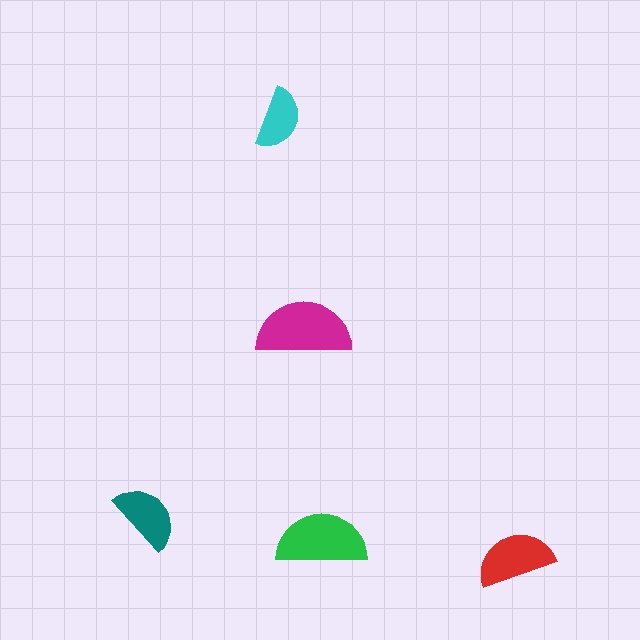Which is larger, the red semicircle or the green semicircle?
The green one.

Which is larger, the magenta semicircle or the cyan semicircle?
The magenta one.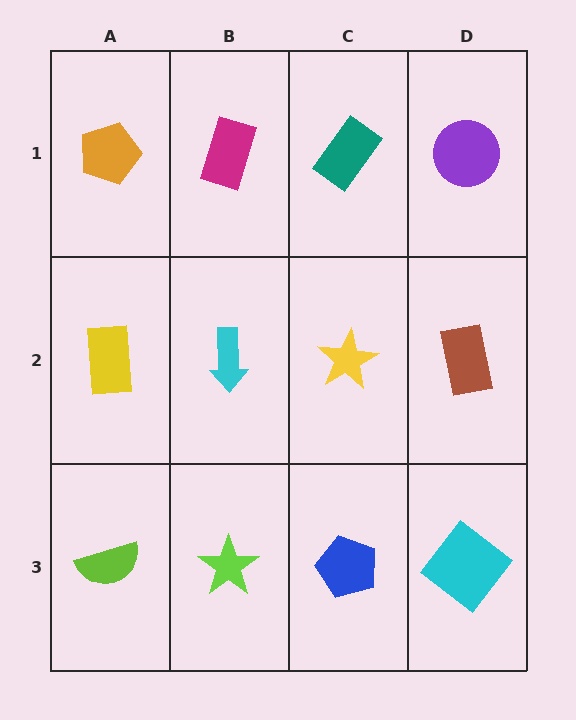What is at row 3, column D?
A cyan diamond.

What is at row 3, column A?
A lime semicircle.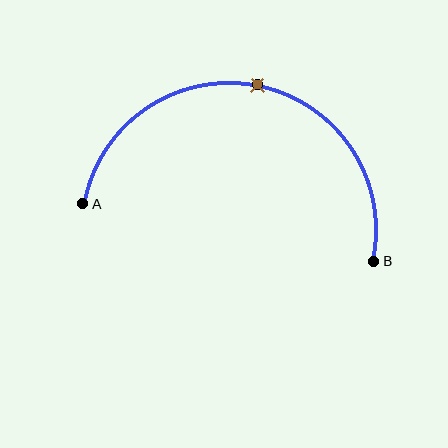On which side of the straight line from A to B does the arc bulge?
The arc bulges above the straight line connecting A and B.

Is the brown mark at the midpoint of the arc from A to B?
Yes. The brown mark lies on the arc at equal arc-length from both A and B — it is the arc midpoint.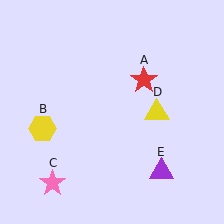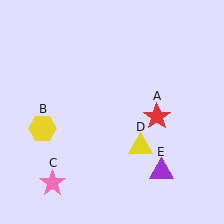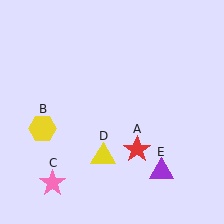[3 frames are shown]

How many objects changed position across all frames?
2 objects changed position: red star (object A), yellow triangle (object D).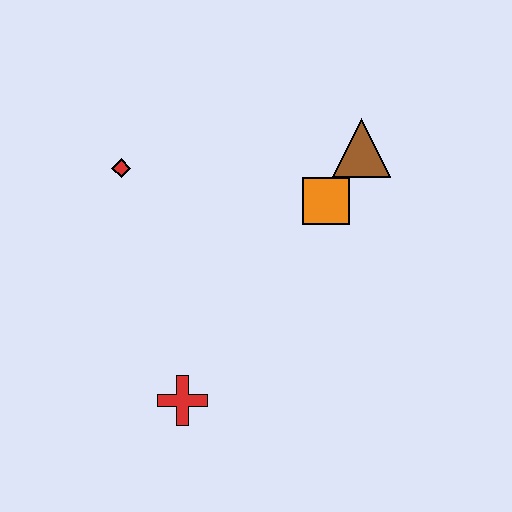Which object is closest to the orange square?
The brown triangle is closest to the orange square.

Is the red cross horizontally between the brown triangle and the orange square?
No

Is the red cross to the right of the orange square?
No